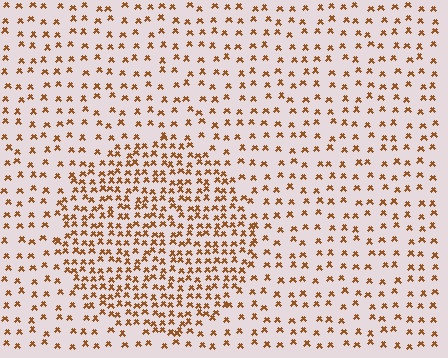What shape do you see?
I see a circle.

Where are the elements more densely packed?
The elements are more densely packed inside the circle boundary.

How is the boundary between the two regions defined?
The boundary is defined by a change in element density (approximately 2.2x ratio). All elements are the same color, size, and shape.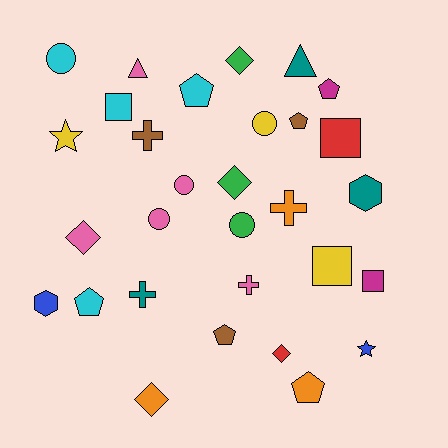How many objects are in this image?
There are 30 objects.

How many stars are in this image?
There are 2 stars.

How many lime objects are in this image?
There are no lime objects.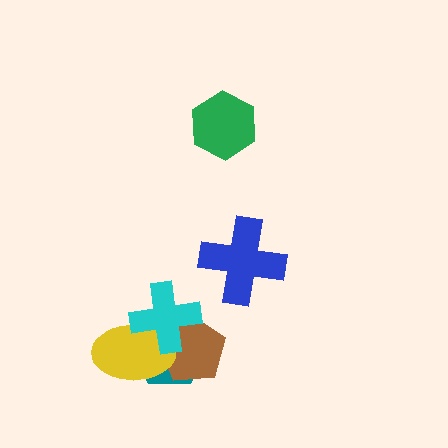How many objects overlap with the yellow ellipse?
3 objects overlap with the yellow ellipse.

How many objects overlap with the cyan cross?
3 objects overlap with the cyan cross.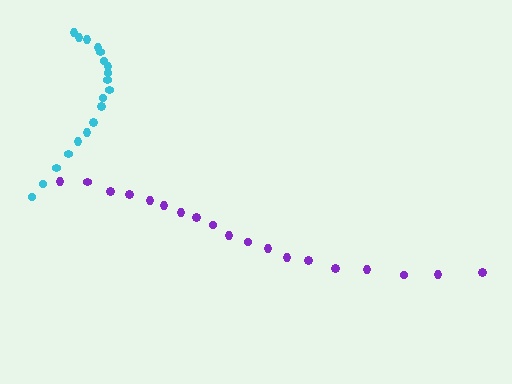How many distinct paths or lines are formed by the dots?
There are 2 distinct paths.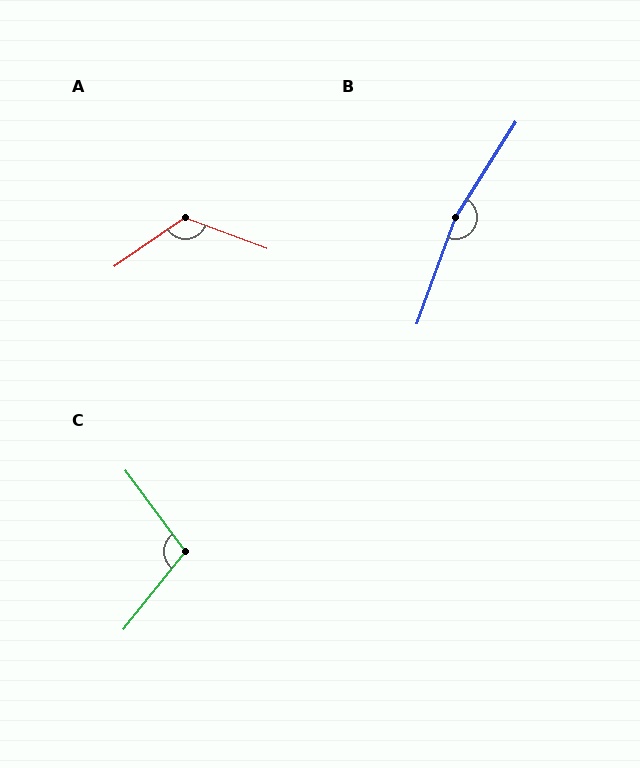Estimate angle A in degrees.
Approximately 125 degrees.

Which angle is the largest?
B, at approximately 168 degrees.